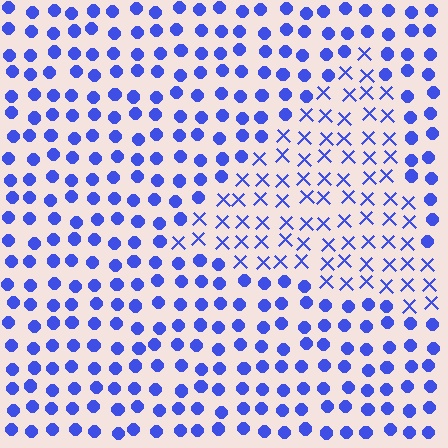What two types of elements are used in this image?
The image uses X marks inside the triangle region and circles outside it.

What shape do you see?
I see a triangle.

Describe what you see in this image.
The image is filled with small blue elements arranged in a uniform grid. A triangle-shaped region contains X marks, while the surrounding area contains circles. The boundary is defined purely by the change in element shape.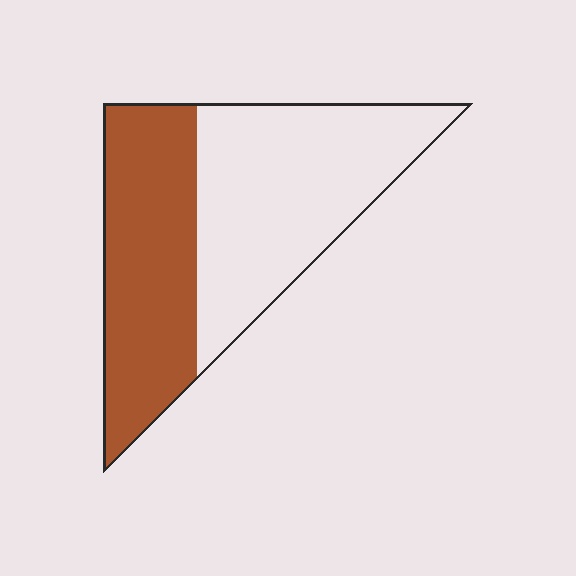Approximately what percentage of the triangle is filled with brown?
Approximately 45%.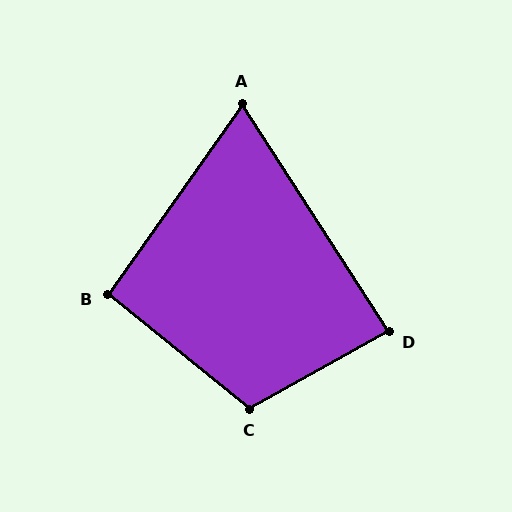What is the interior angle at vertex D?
Approximately 86 degrees (approximately right).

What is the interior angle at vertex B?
Approximately 94 degrees (approximately right).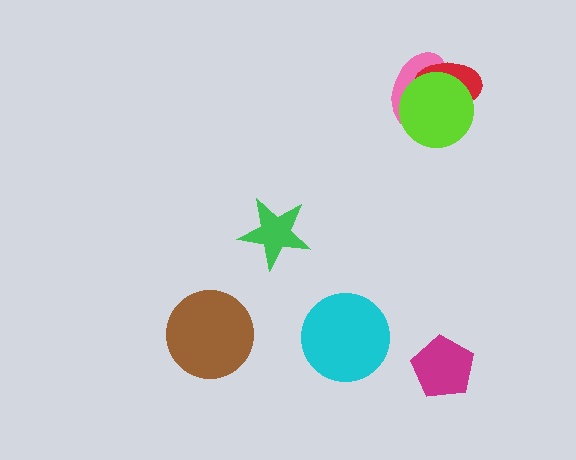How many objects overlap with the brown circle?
0 objects overlap with the brown circle.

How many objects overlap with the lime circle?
2 objects overlap with the lime circle.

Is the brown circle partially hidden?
No, no other shape covers it.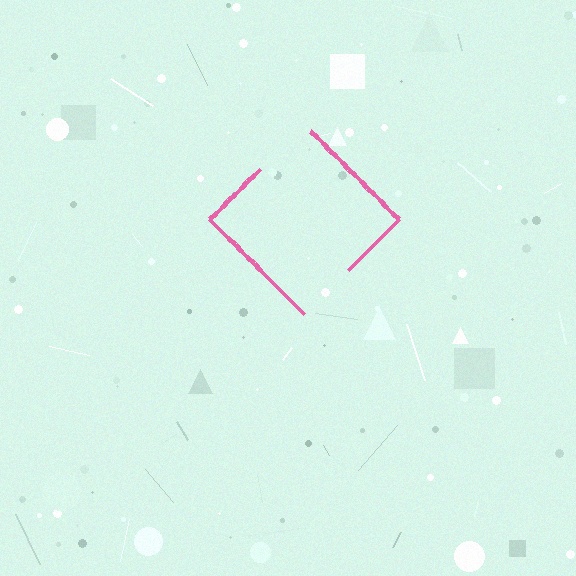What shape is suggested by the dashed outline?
The dashed outline suggests a diamond.